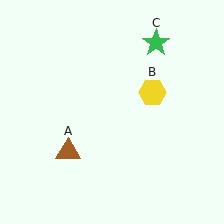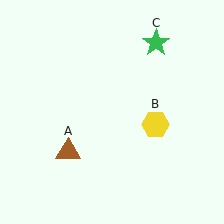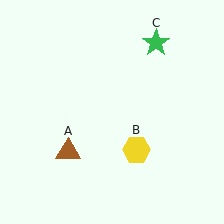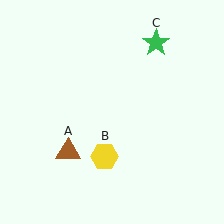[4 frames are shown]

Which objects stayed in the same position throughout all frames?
Brown triangle (object A) and green star (object C) remained stationary.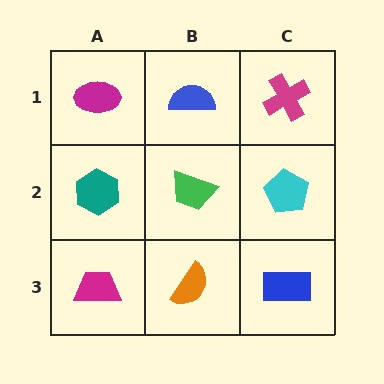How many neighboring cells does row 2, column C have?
3.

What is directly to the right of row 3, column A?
An orange semicircle.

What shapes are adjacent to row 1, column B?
A green trapezoid (row 2, column B), a magenta ellipse (row 1, column A), a magenta cross (row 1, column C).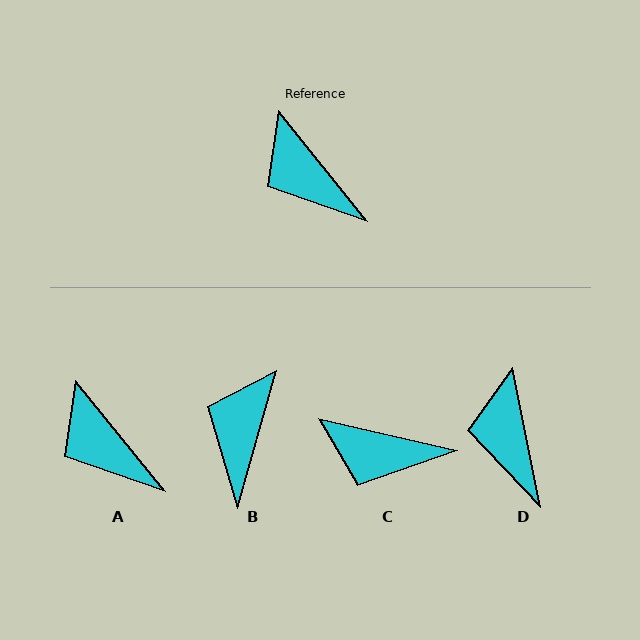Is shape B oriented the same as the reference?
No, it is off by about 55 degrees.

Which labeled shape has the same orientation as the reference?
A.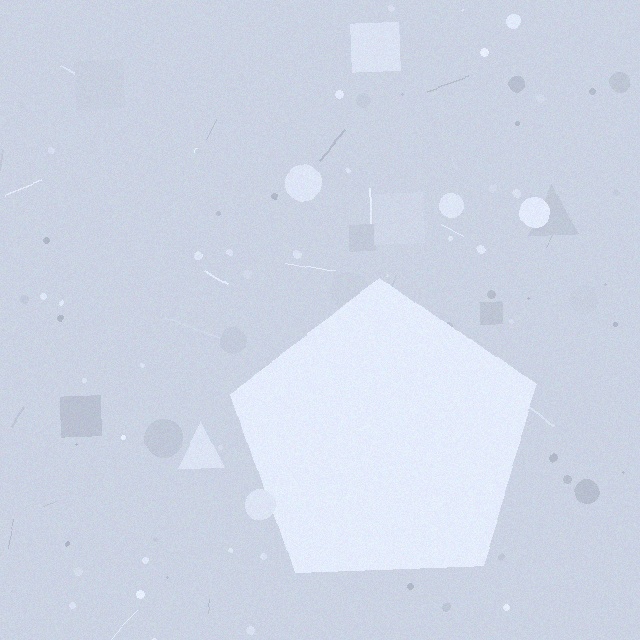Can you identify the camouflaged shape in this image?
The camouflaged shape is a pentagon.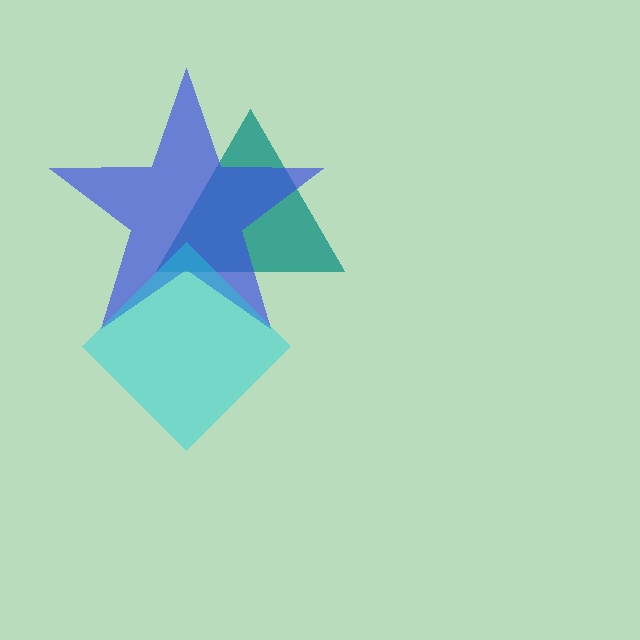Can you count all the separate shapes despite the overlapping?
Yes, there are 3 separate shapes.